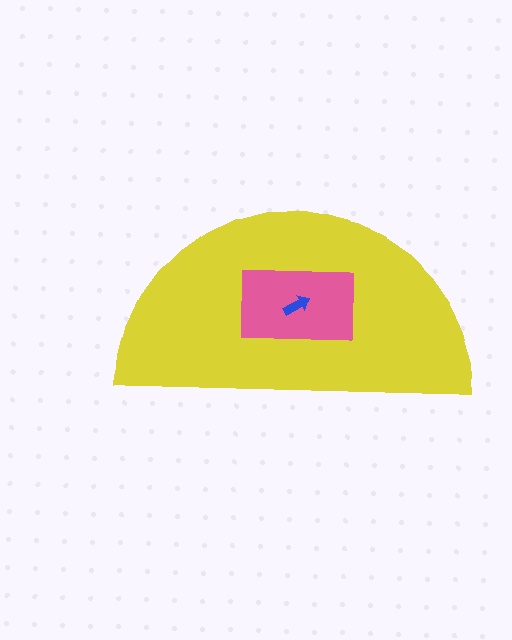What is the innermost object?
The blue arrow.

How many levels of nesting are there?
3.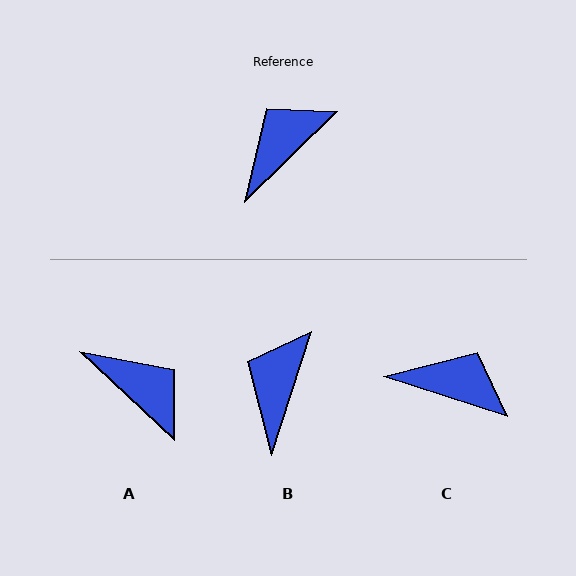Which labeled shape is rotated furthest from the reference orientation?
A, about 87 degrees away.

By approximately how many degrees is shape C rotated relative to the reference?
Approximately 62 degrees clockwise.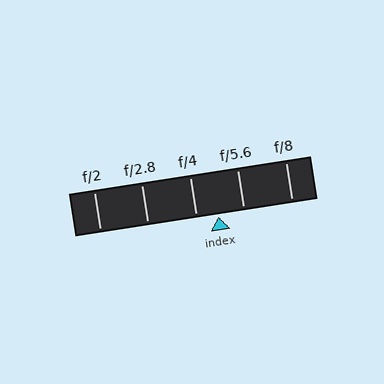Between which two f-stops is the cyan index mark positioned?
The index mark is between f/4 and f/5.6.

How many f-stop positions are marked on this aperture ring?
There are 5 f-stop positions marked.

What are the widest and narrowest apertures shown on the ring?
The widest aperture shown is f/2 and the narrowest is f/8.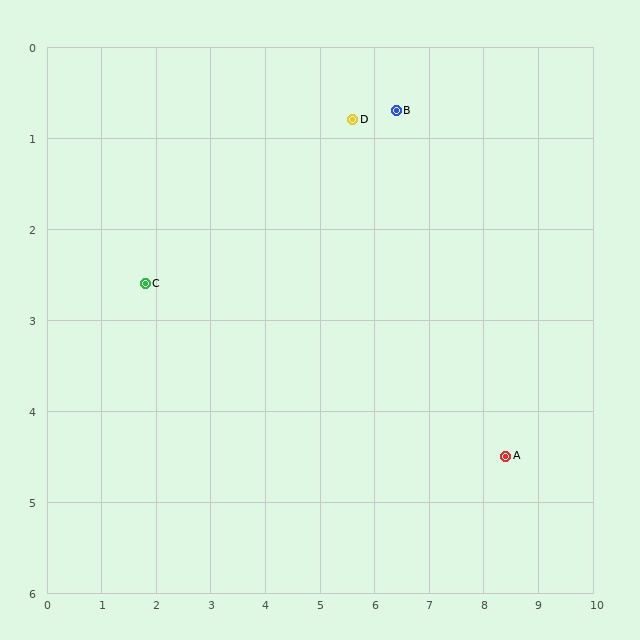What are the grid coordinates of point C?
Point C is at approximately (1.8, 2.6).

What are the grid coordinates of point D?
Point D is at approximately (5.6, 0.8).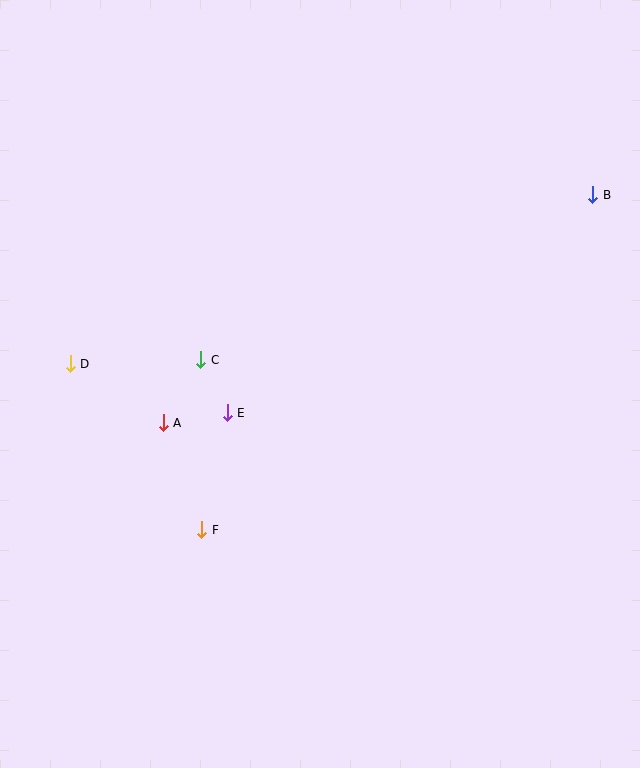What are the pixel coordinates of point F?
Point F is at (202, 530).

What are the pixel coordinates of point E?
Point E is at (227, 413).